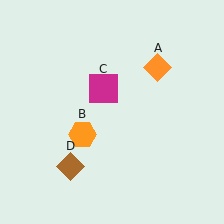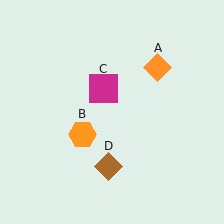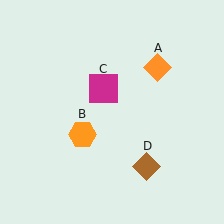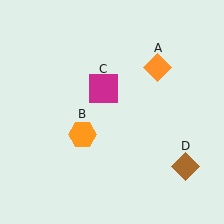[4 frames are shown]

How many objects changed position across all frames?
1 object changed position: brown diamond (object D).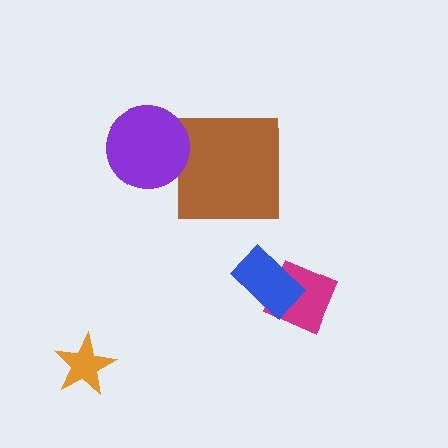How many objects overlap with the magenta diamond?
1 object overlaps with the magenta diamond.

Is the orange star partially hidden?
No, no other shape covers it.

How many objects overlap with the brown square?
0 objects overlap with the brown square.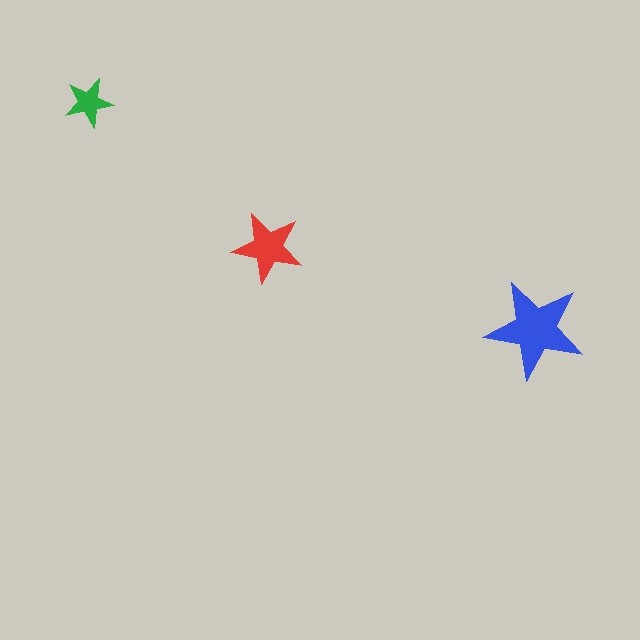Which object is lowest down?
The blue star is bottommost.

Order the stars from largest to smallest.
the blue one, the red one, the green one.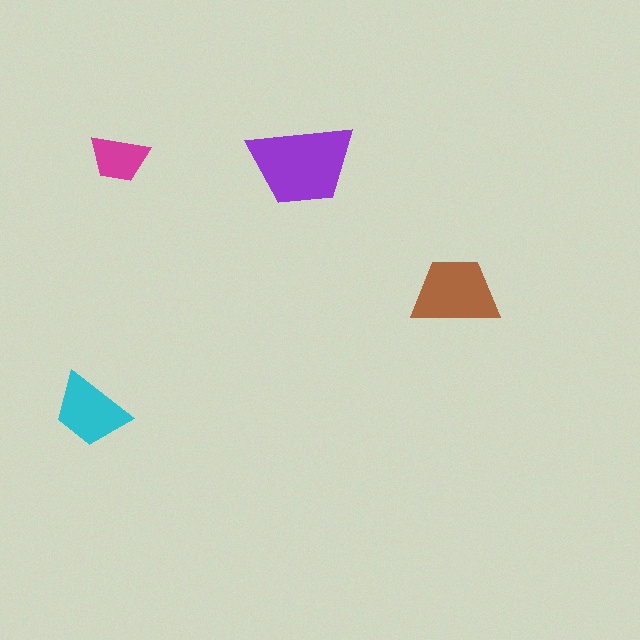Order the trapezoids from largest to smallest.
the purple one, the brown one, the cyan one, the magenta one.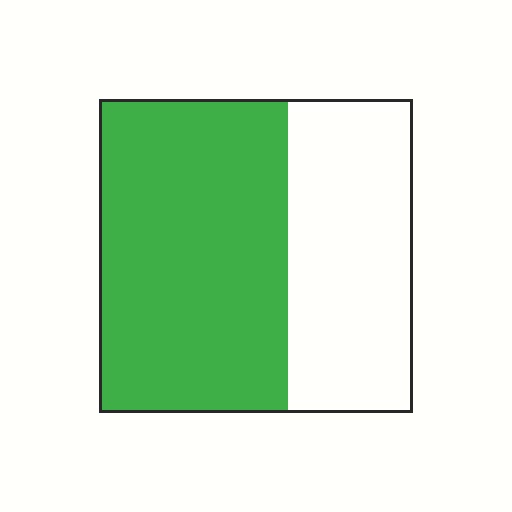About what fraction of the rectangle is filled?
About three fifths (3/5).